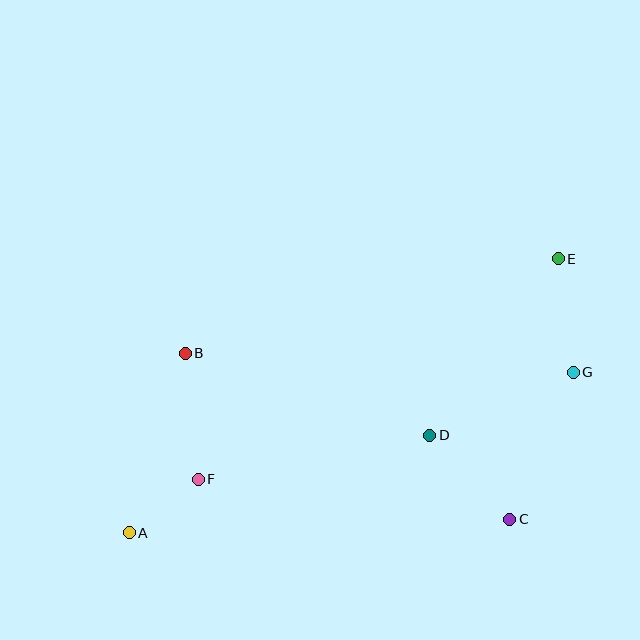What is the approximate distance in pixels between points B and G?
The distance between B and G is approximately 388 pixels.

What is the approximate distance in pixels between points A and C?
The distance between A and C is approximately 381 pixels.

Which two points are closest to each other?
Points A and F are closest to each other.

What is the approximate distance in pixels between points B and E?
The distance between B and E is approximately 385 pixels.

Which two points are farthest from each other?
Points A and E are farthest from each other.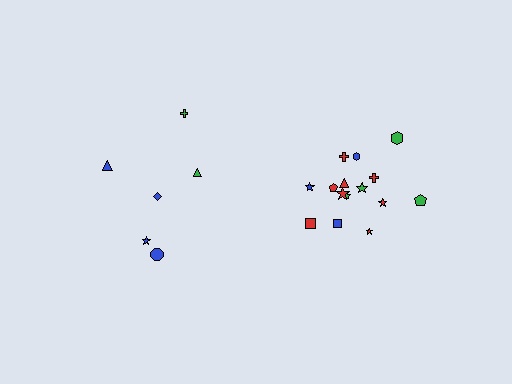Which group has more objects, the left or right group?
The right group.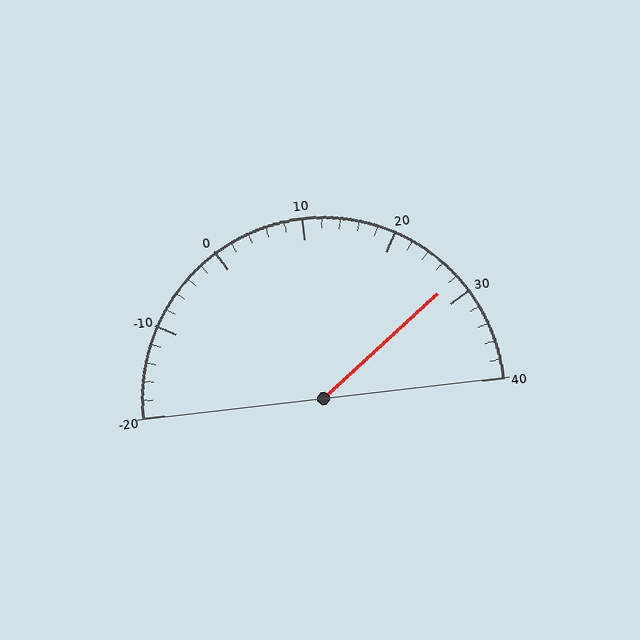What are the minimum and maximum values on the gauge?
The gauge ranges from -20 to 40.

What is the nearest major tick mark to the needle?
The nearest major tick mark is 30.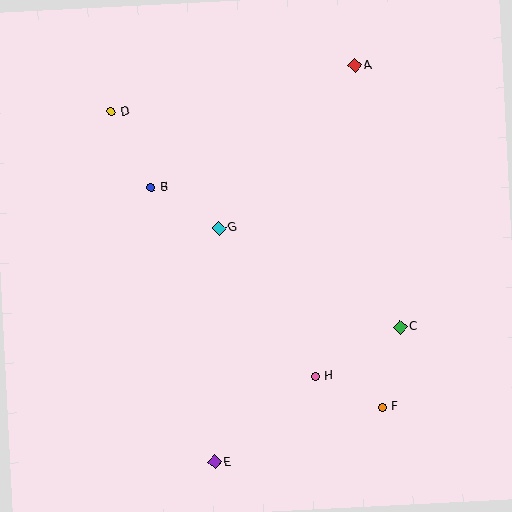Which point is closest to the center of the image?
Point G at (219, 228) is closest to the center.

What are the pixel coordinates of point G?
Point G is at (219, 228).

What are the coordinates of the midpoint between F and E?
The midpoint between F and E is at (298, 435).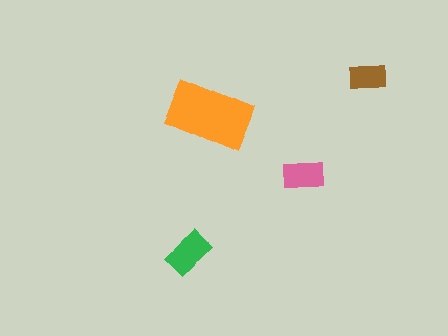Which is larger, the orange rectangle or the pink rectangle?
The orange one.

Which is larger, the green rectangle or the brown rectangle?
The green one.